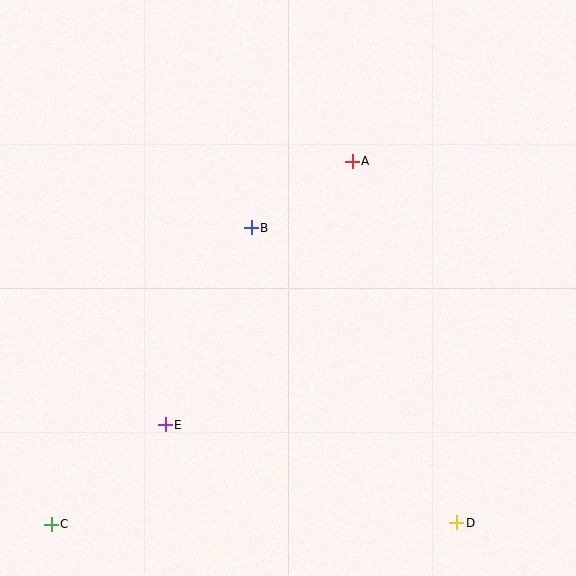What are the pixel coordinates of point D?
Point D is at (457, 523).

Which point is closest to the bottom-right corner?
Point D is closest to the bottom-right corner.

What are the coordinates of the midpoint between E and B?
The midpoint between E and B is at (208, 326).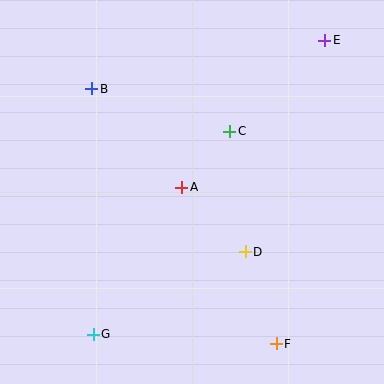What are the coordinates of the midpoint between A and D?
The midpoint between A and D is at (214, 219).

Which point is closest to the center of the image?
Point A at (182, 187) is closest to the center.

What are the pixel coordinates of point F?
Point F is at (276, 344).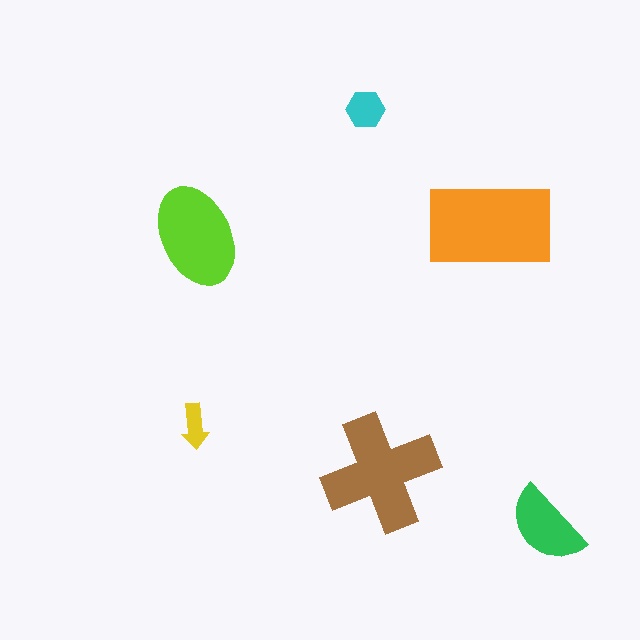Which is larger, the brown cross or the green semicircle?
The brown cross.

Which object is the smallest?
The yellow arrow.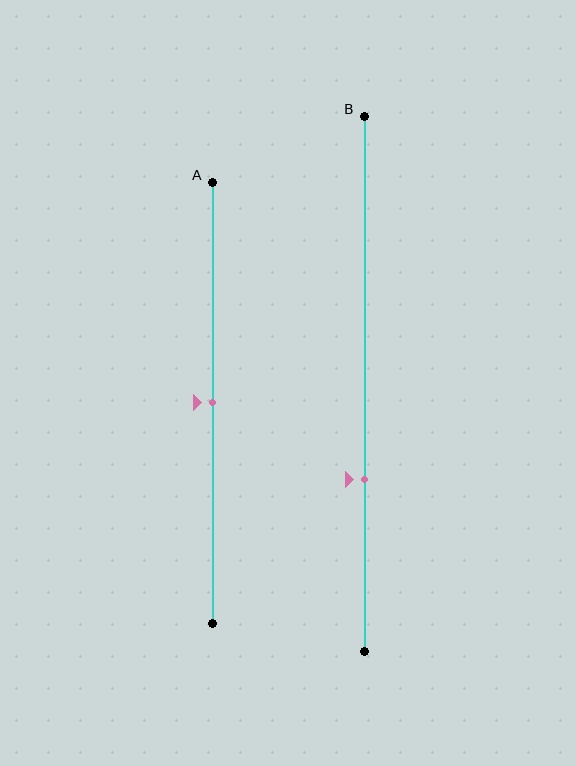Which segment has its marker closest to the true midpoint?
Segment A has its marker closest to the true midpoint.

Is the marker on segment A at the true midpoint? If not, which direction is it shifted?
Yes, the marker on segment A is at the true midpoint.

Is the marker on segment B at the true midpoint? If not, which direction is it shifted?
No, the marker on segment B is shifted downward by about 18% of the segment length.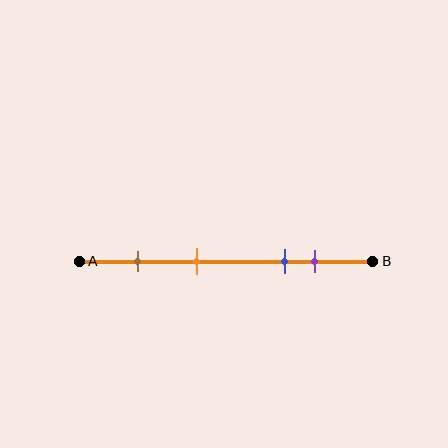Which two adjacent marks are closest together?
The blue and purple marks are the closest adjacent pair.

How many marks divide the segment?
There are 4 marks dividing the segment.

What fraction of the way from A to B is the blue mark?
The blue mark is approximately 70% (0.7) of the way from A to B.